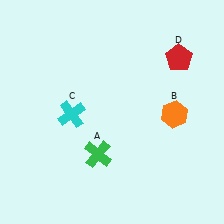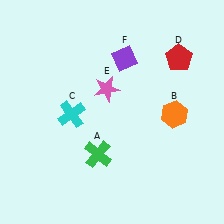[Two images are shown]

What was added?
A pink star (E), a purple diamond (F) were added in Image 2.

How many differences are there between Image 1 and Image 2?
There are 2 differences between the two images.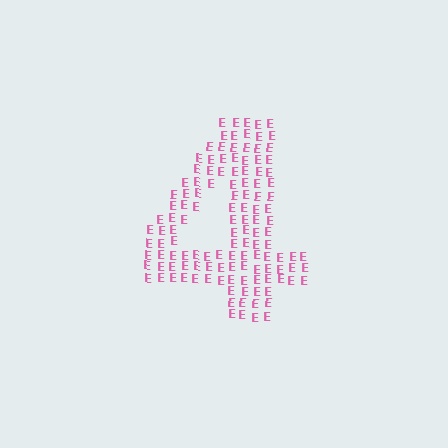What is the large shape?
The large shape is the digit 4.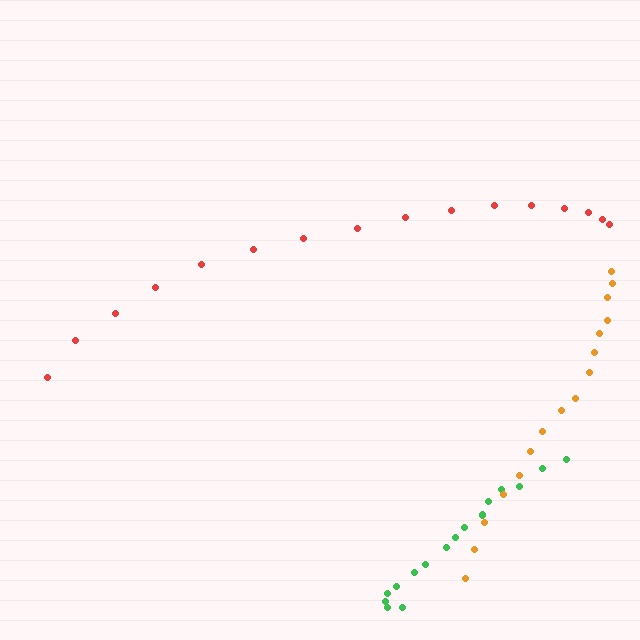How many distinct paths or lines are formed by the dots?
There are 3 distinct paths.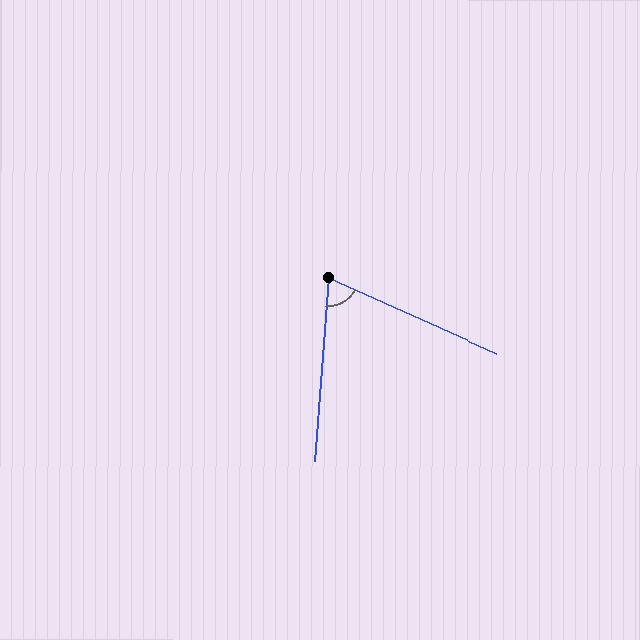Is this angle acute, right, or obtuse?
It is acute.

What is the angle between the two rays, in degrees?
Approximately 70 degrees.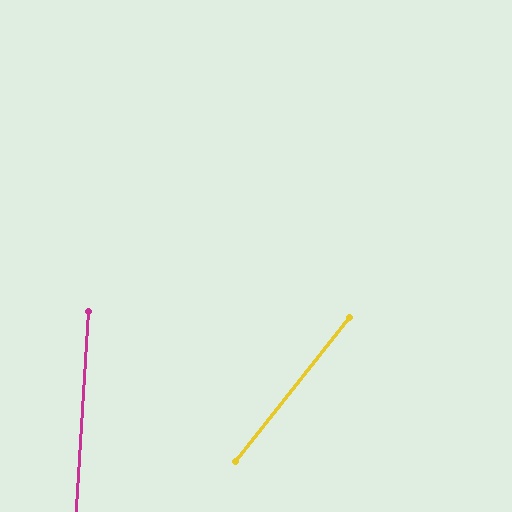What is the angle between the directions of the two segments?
Approximately 35 degrees.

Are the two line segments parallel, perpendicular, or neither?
Neither parallel nor perpendicular — they differ by about 35°.